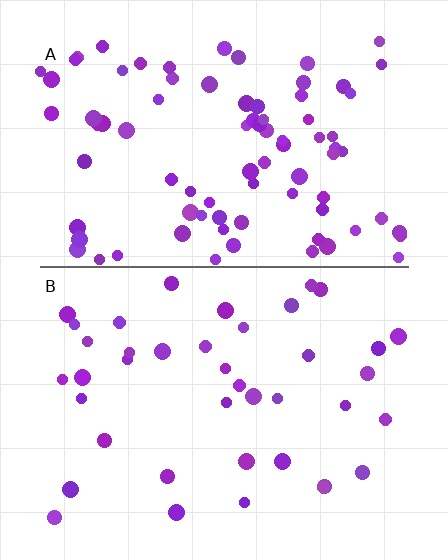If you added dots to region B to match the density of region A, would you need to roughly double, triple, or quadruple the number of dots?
Approximately double.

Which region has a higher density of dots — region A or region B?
A (the top).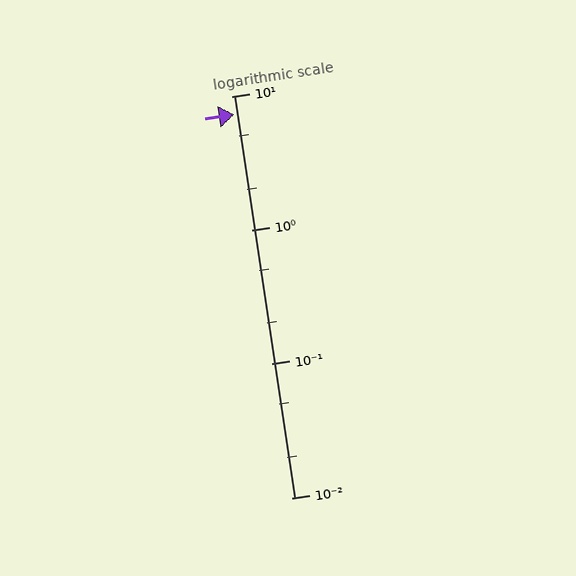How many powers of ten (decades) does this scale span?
The scale spans 3 decades, from 0.01 to 10.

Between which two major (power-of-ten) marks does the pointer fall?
The pointer is between 1 and 10.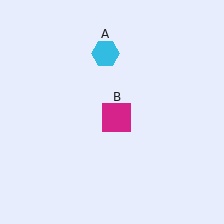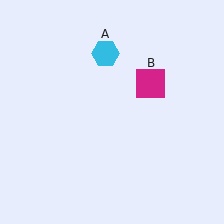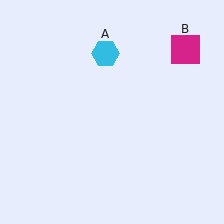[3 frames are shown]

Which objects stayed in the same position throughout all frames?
Cyan hexagon (object A) remained stationary.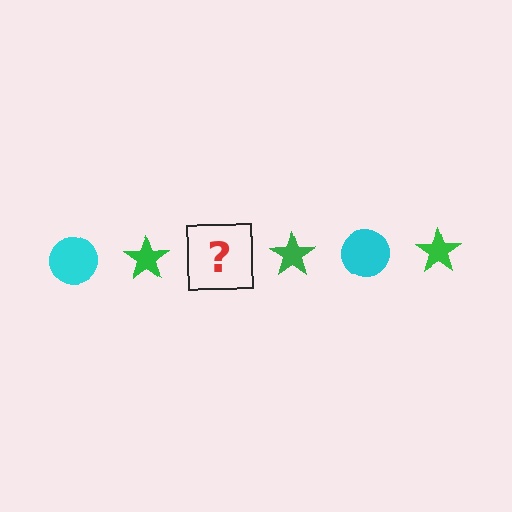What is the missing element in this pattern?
The missing element is a cyan circle.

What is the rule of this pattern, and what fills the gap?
The rule is that the pattern alternates between cyan circle and green star. The gap should be filled with a cyan circle.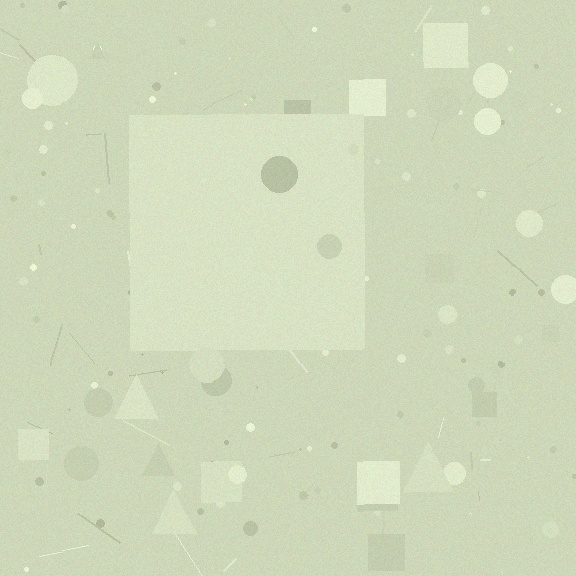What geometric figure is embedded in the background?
A square is embedded in the background.